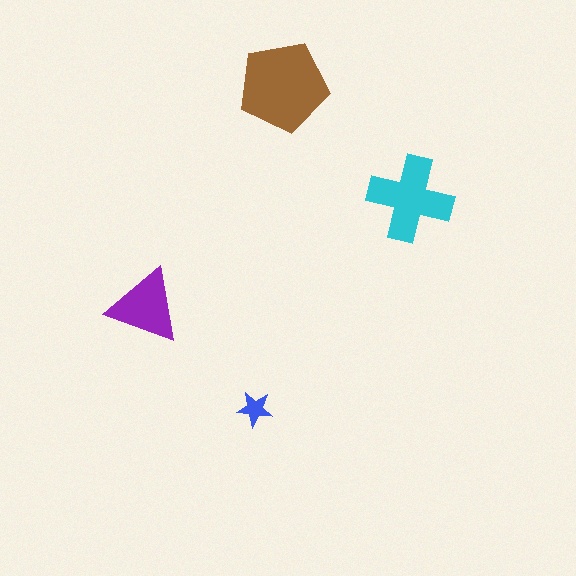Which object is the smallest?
The blue star.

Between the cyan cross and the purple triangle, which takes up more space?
The cyan cross.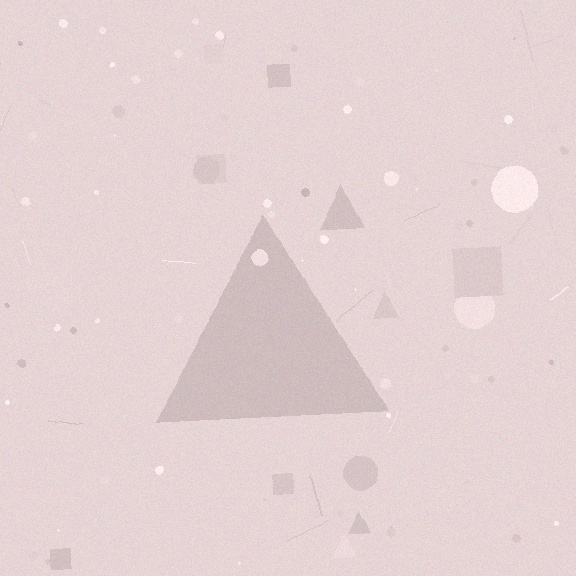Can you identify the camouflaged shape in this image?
The camouflaged shape is a triangle.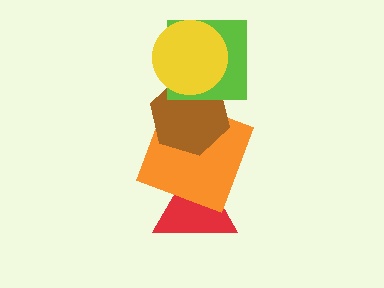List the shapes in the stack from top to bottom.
From top to bottom: the yellow circle, the lime square, the brown hexagon, the orange square, the red triangle.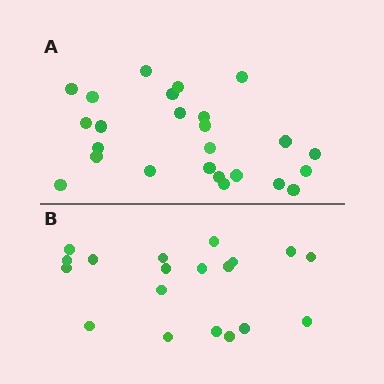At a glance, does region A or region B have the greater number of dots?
Region A (the top region) has more dots.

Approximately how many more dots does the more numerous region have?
Region A has about 6 more dots than region B.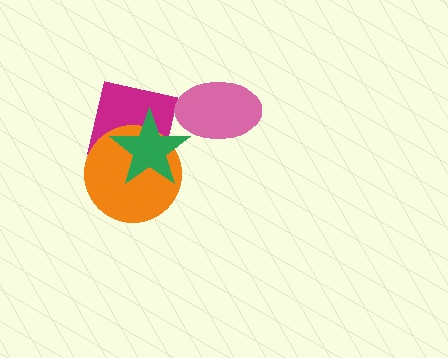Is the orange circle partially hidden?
Yes, it is partially covered by another shape.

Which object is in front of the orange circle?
The green star is in front of the orange circle.